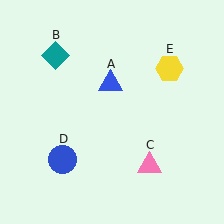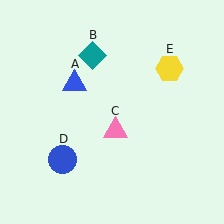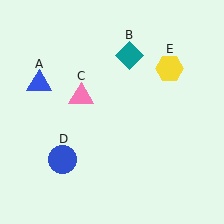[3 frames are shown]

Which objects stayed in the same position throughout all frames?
Blue circle (object D) and yellow hexagon (object E) remained stationary.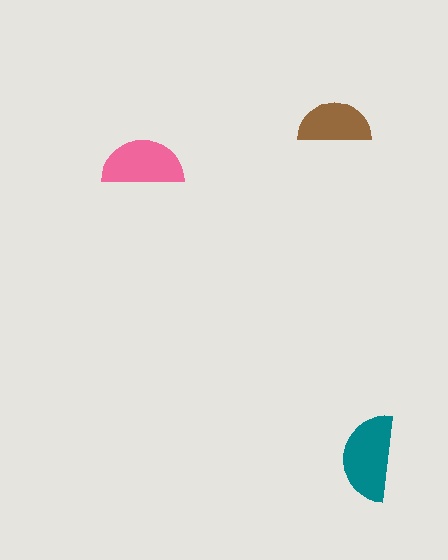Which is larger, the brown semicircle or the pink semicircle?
The pink one.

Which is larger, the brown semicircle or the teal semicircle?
The teal one.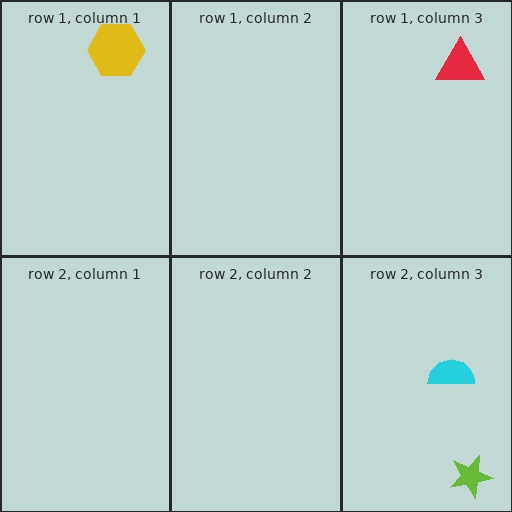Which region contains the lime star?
The row 2, column 3 region.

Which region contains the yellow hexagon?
The row 1, column 1 region.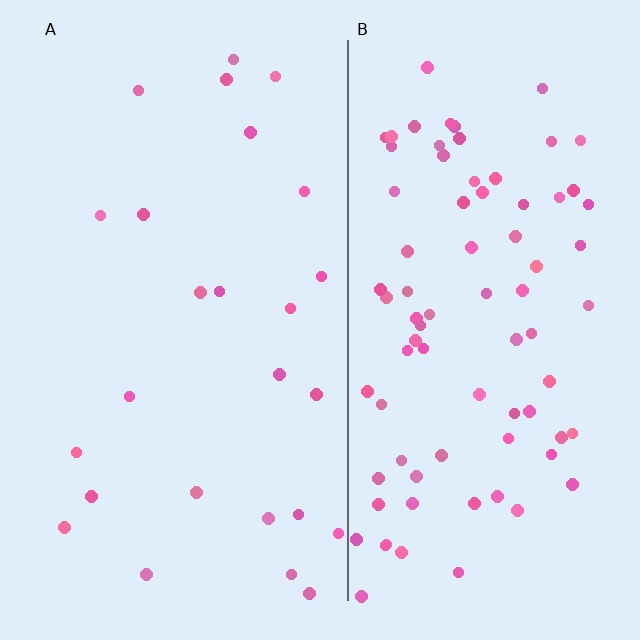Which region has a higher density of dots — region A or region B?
B (the right).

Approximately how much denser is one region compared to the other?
Approximately 3.3× — region B over region A.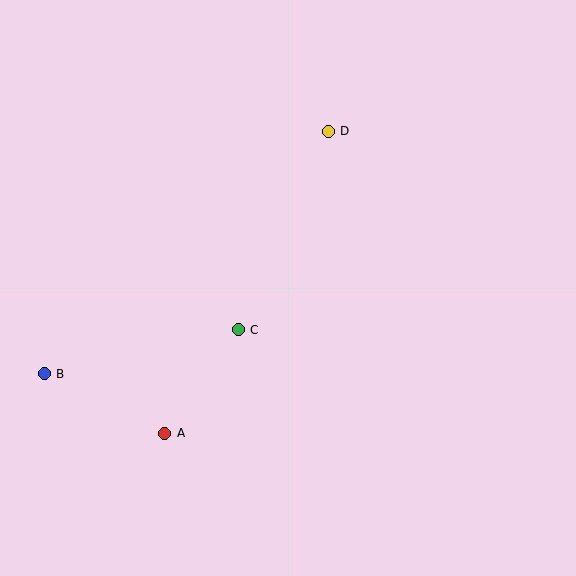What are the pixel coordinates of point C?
Point C is at (238, 330).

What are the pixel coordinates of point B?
Point B is at (44, 374).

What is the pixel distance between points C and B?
The distance between C and B is 199 pixels.